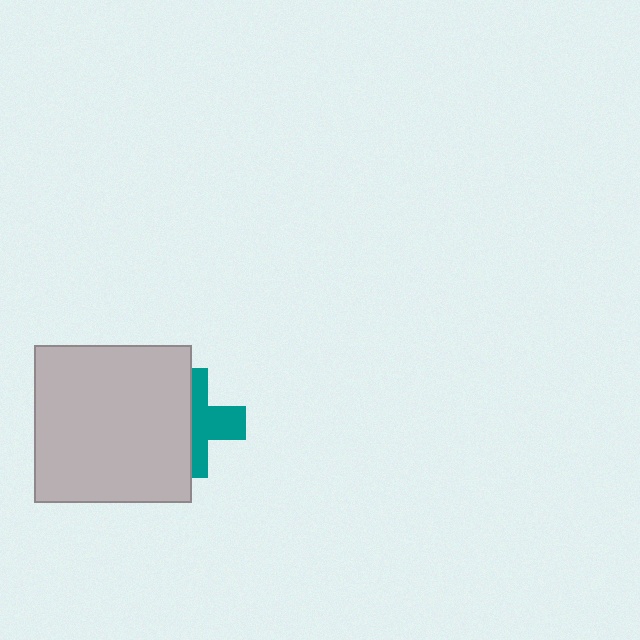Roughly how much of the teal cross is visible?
About half of it is visible (roughly 48%).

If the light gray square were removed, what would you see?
You would see the complete teal cross.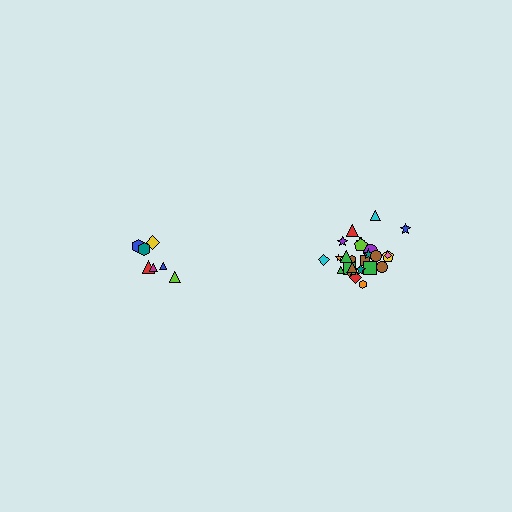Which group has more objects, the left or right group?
The right group.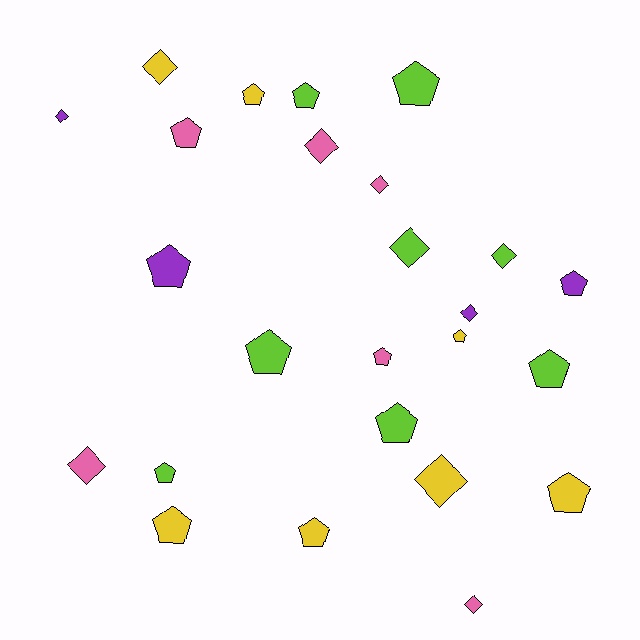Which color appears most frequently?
Lime, with 8 objects.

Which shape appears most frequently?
Pentagon, with 15 objects.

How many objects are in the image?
There are 25 objects.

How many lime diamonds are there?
There are 2 lime diamonds.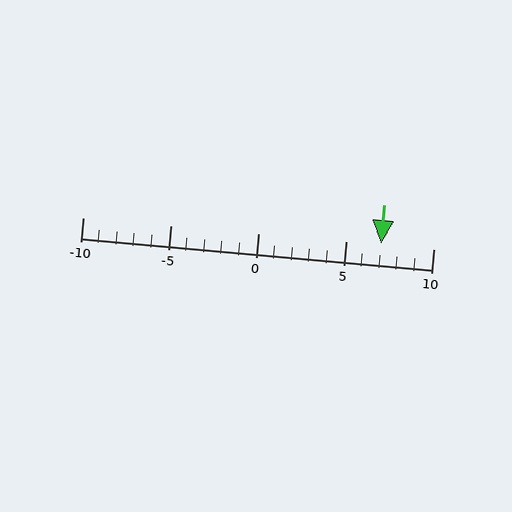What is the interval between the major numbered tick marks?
The major tick marks are spaced 5 units apart.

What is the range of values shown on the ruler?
The ruler shows values from -10 to 10.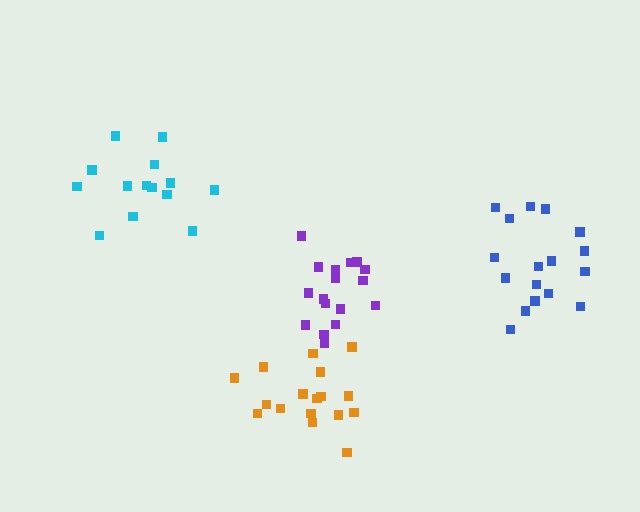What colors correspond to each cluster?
The clusters are colored: cyan, purple, blue, orange.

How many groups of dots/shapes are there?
There are 4 groups.